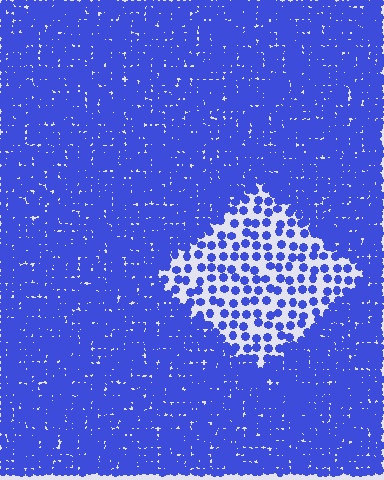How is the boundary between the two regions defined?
The boundary is defined by a change in element density (approximately 3.0x ratio). All elements are the same color, size, and shape.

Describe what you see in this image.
The image contains small blue elements arranged at two different densities. A diamond-shaped region is visible where the elements are less densely packed than the surrounding area.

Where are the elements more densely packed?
The elements are more densely packed outside the diamond boundary.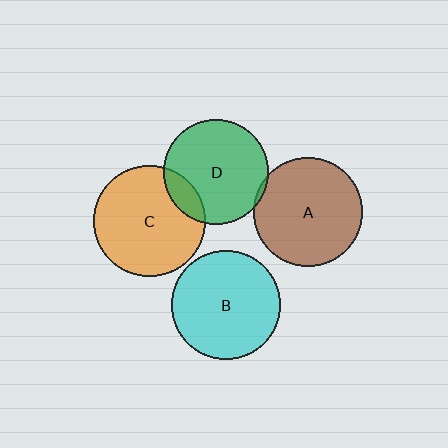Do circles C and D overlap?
Yes.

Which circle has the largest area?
Circle C (orange).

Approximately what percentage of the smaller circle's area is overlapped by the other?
Approximately 15%.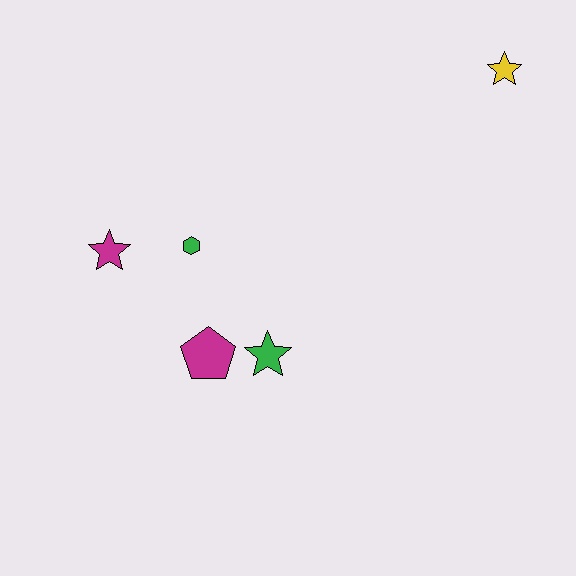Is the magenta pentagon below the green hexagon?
Yes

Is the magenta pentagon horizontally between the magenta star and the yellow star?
Yes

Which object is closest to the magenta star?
The green hexagon is closest to the magenta star.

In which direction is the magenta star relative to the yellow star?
The magenta star is to the left of the yellow star.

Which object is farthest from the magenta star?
The yellow star is farthest from the magenta star.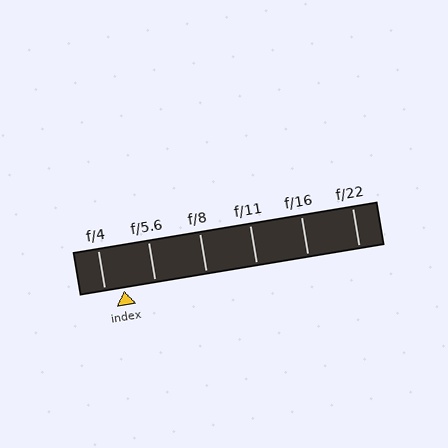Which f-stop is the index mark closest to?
The index mark is closest to f/4.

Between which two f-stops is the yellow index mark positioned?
The index mark is between f/4 and f/5.6.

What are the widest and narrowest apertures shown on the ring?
The widest aperture shown is f/4 and the narrowest is f/22.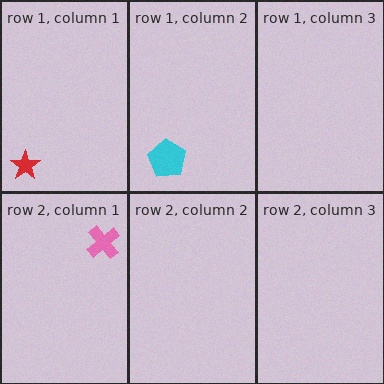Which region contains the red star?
The row 1, column 1 region.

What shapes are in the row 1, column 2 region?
The cyan pentagon.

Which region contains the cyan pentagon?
The row 1, column 2 region.